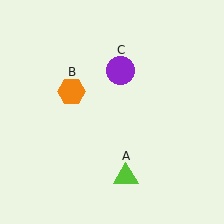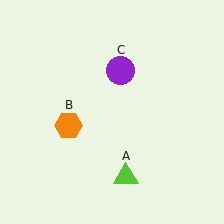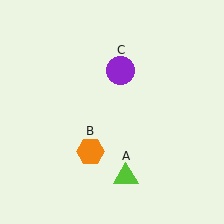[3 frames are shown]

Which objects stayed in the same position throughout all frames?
Lime triangle (object A) and purple circle (object C) remained stationary.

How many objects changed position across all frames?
1 object changed position: orange hexagon (object B).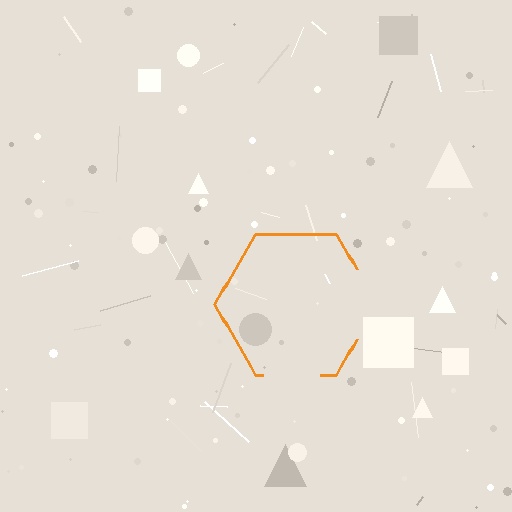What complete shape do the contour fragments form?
The contour fragments form a hexagon.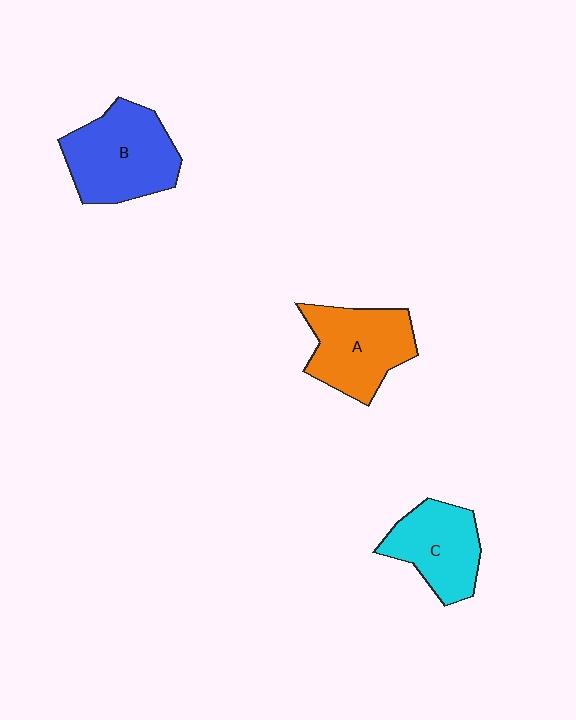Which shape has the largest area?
Shape B (blue).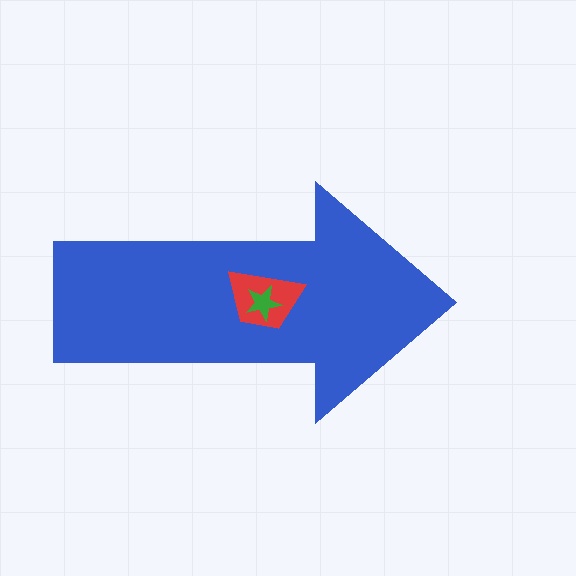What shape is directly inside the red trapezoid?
The green star.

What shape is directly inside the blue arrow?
The red trapezoid.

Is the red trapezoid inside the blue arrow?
Yes.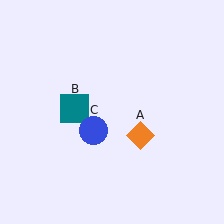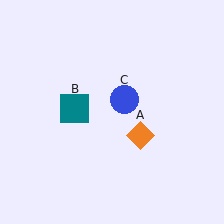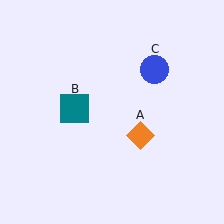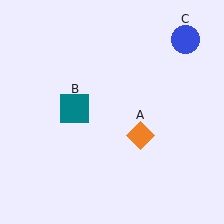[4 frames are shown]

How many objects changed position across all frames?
1 object changed position: blue circle (object C).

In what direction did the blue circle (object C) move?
The blue circle (object C) moved up and to the right.